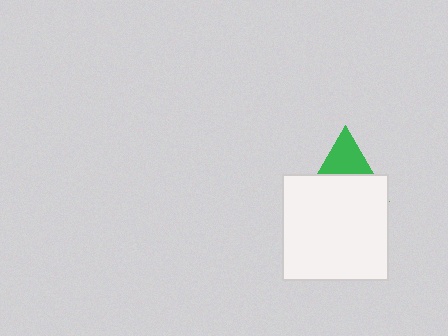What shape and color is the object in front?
The object in front is a white square.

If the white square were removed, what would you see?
You would see the complete green triangle.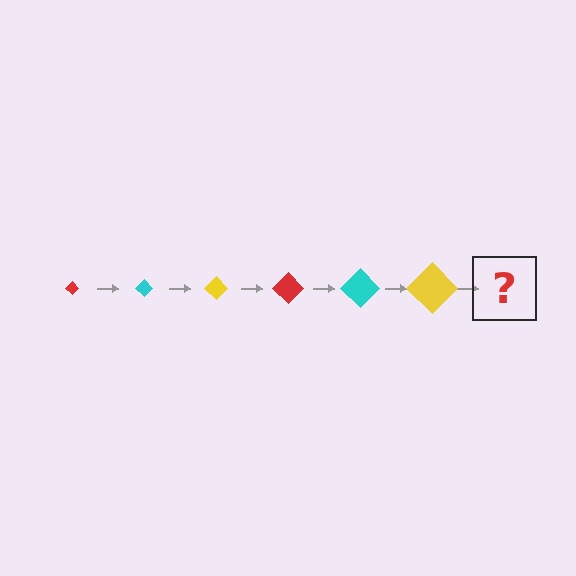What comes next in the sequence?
The next element should be a red diamond, larger than the previous one.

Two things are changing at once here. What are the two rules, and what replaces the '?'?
The two rules are that the diamond grows larger each step and the color cycles through red, cyan, and yellow. The '?' should be a red diamond, larger than the previous one.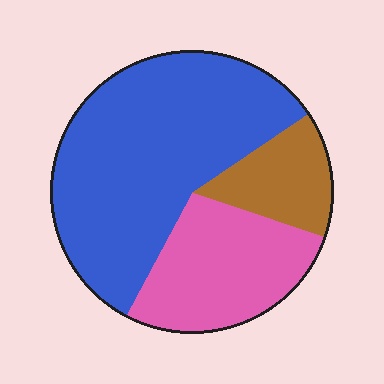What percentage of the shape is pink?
Pink takes up about one quarter (1/4) of the shape.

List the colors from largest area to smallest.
From largest to smallest: blue, pink, brown.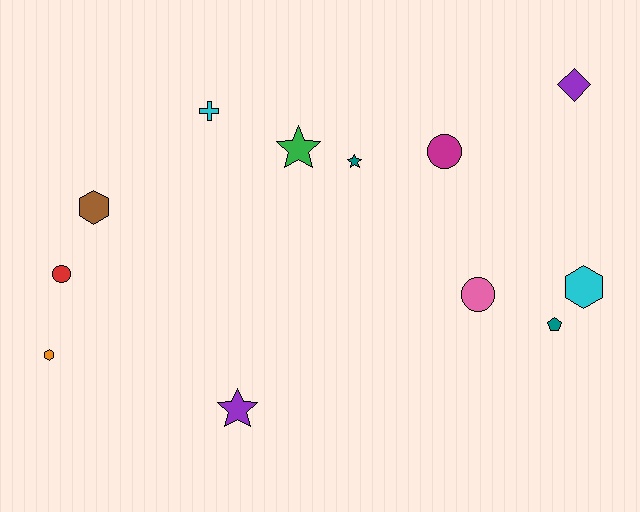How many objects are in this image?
There are 12 objects.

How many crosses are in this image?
There is 1 cross.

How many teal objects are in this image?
There are 2 teal objects.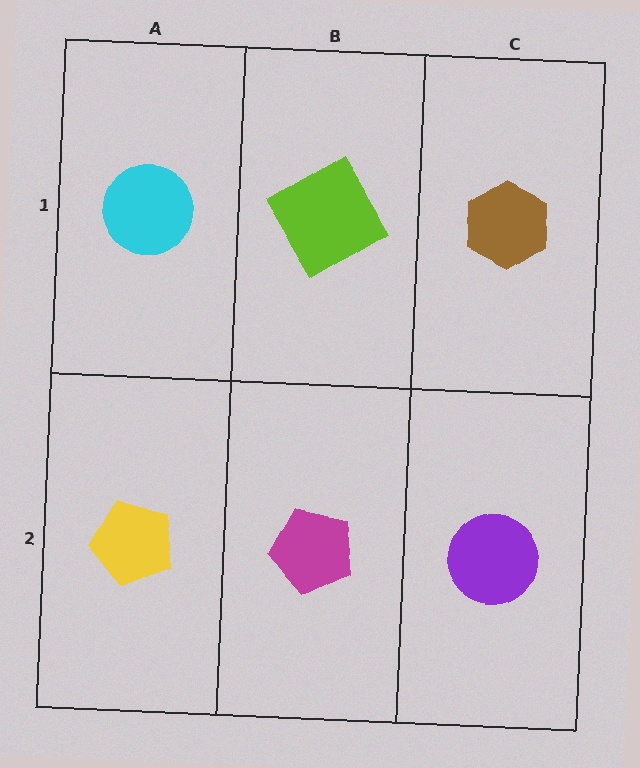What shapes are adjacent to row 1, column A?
A yellow pentagon (row 2, column A), a lime diamond (row 1, column B).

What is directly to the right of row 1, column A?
A lime diamond.